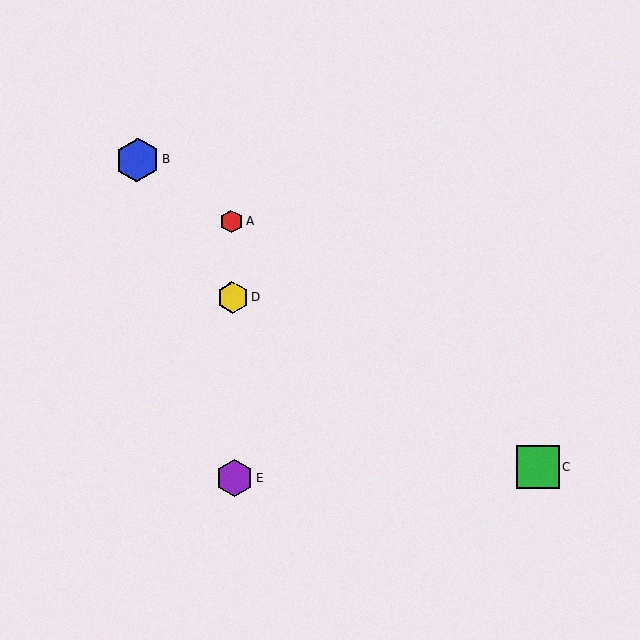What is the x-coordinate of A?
Object A is at x≈231.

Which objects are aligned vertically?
Objects A, D, E are aligned vertically.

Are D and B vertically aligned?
No, D is at x≈232 and B is at x≈137.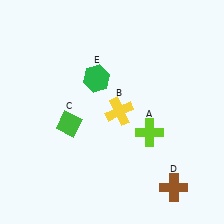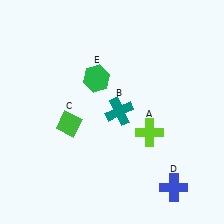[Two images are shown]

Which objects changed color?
B changed from yellow to teal. D changed from brown to blue.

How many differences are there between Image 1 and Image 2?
There are 2 differences between the two images.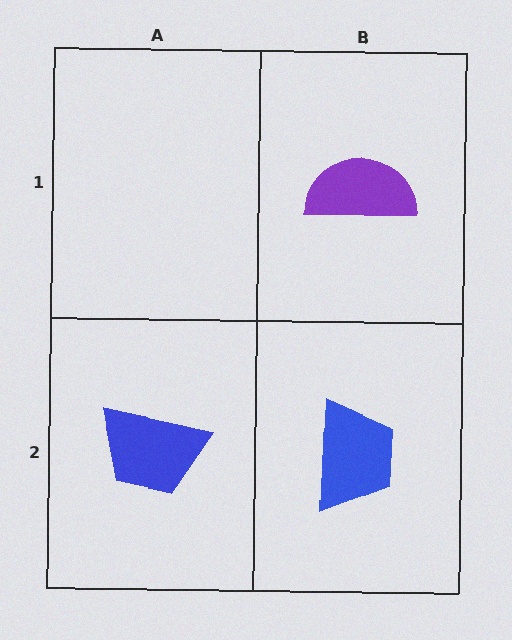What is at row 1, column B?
A purple semicircle.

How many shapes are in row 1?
1 shape.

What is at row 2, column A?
A blue trapezoid.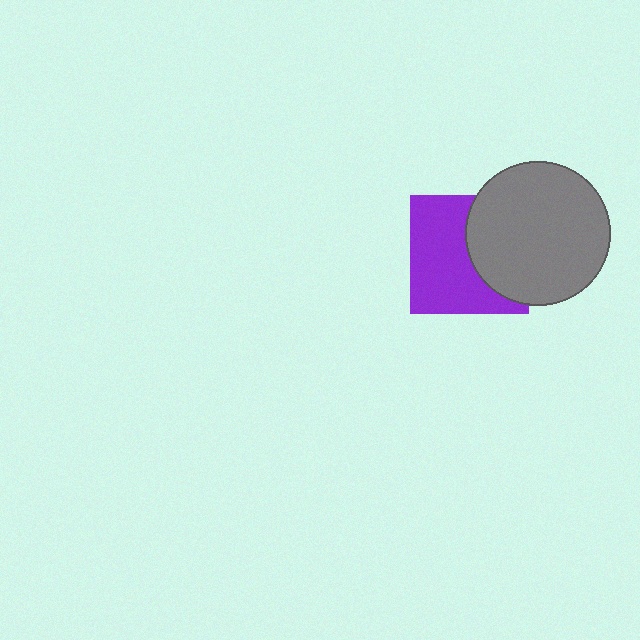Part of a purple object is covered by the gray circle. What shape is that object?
It is a square.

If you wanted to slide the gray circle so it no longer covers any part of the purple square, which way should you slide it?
Slide it right — that is the most direct way to separate the two shapes.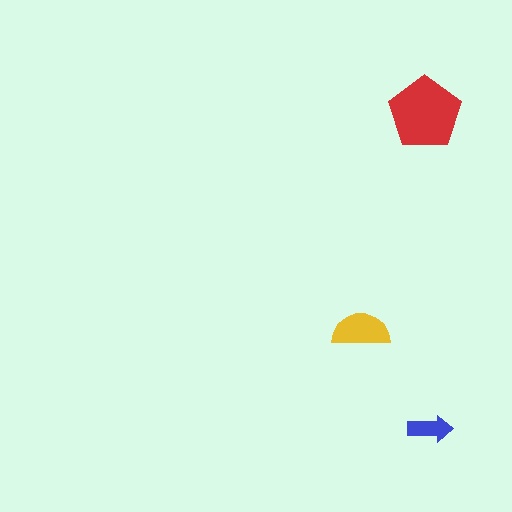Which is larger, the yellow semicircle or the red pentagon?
The red pentagon.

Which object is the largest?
The red pentagon.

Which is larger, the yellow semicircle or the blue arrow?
The yellow semicircle.